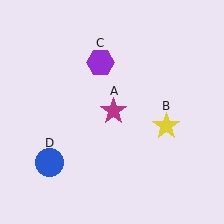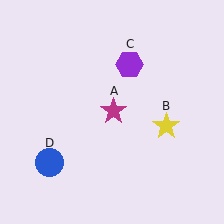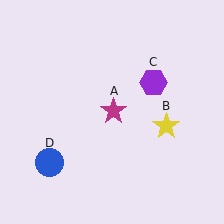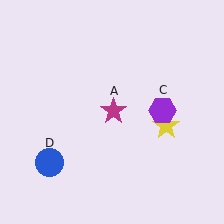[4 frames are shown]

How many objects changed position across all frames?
1 object changed position: purple hexagon (object C).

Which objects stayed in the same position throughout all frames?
Magenta star (object A) and yellow star (object B) and blue circle (object D) remained stationary.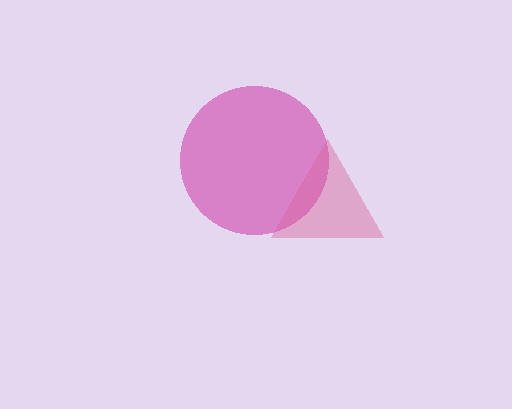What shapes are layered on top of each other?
The layered shapes are: a magenta circle, a pink triangle.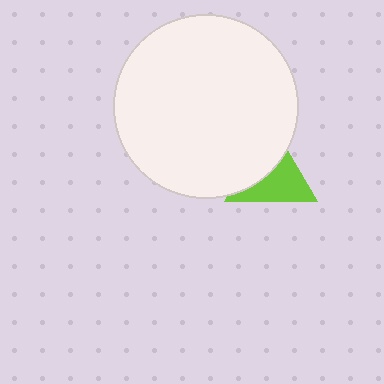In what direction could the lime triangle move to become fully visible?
The lime triangle could move toward the lower-right. That would shift it out from behind the white circle entirely.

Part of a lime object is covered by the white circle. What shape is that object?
It is a triangle.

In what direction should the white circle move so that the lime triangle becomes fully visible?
The white circle should move toward the upper-left. That is the shortest direction to clear the overlap and leave the lime triangle fully visible.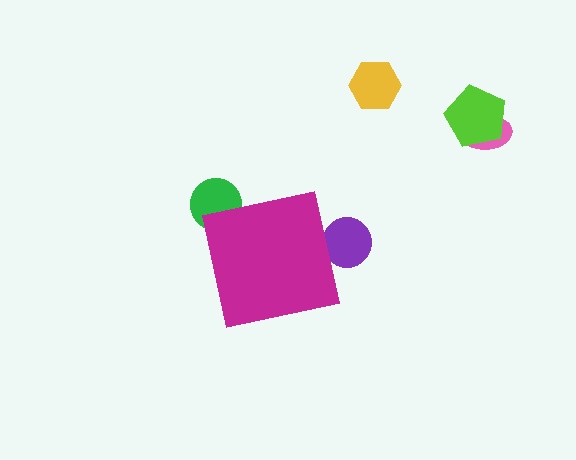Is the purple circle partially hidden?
Yes, the purple circle is partially hidden behind the magenta square.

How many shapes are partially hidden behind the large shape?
2 shapes are partially hidden.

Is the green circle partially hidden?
Yes, the green circle is partially hidden behind the magenta square.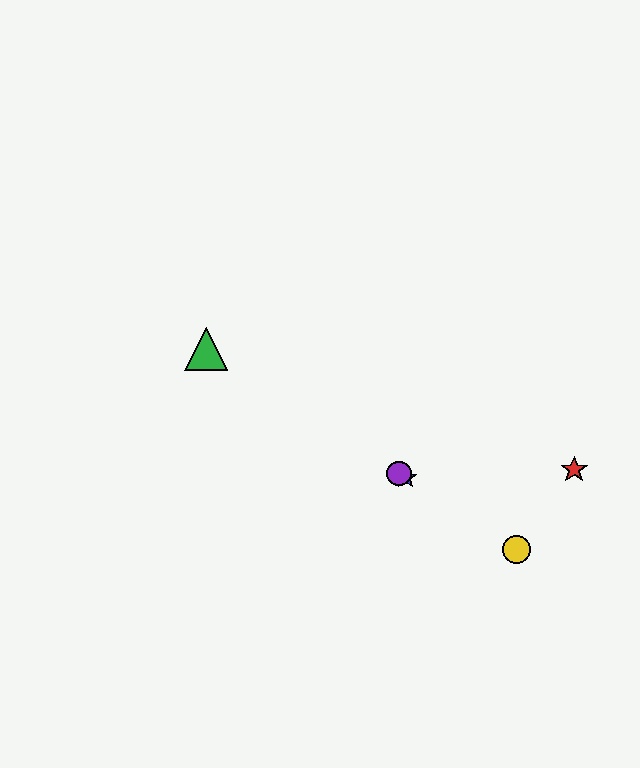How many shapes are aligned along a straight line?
4 shapes (the blue star, the green triangle, the yellow circle, the purple circle) are aligned along a straight line.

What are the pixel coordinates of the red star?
The red star is at (574, 470).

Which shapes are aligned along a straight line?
The blue star, the green triangle, the yellow circle, the purple circle are aligned along a straight line.